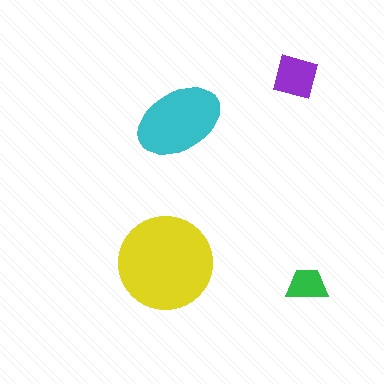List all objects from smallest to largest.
The green trapezoid, the purple diamond, the cyan ellipse, the yellow circle.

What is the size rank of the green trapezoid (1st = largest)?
4th.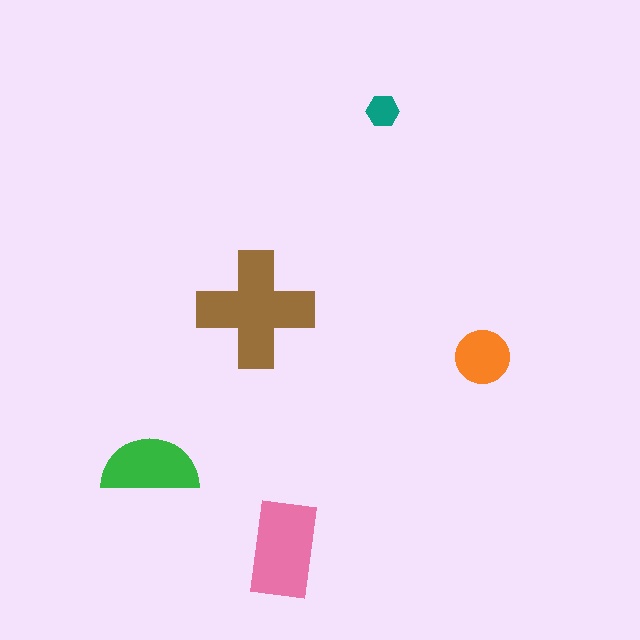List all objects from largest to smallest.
The brown cross, the pink rectangle, the green semicircle, the orange circle, the teal hexagon.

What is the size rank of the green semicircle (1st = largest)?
3rd.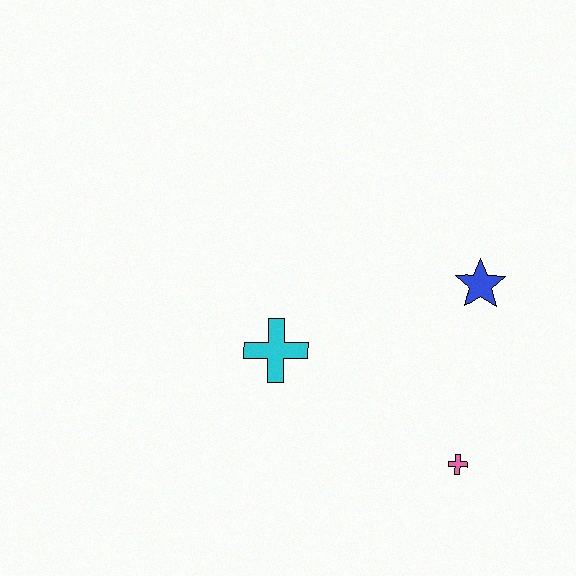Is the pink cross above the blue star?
No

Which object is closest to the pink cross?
The blue star is closest to the pink cross.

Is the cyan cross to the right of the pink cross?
No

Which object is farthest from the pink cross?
The cyan cross is farthest from the pink cross.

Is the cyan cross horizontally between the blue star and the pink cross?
No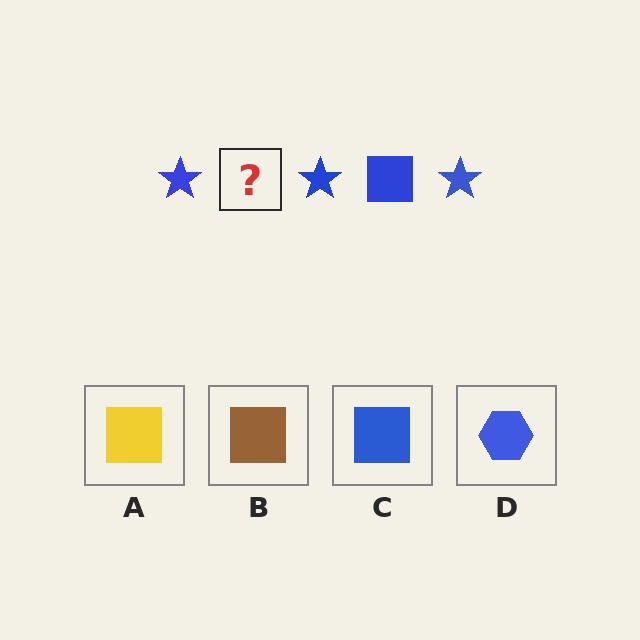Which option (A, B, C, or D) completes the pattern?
C.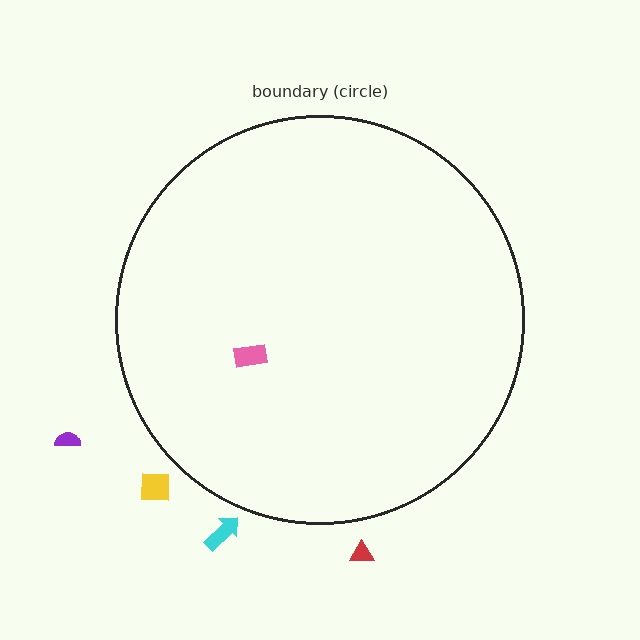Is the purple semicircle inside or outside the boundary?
Outside.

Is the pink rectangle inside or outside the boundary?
Inside.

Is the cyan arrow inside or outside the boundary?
Outside.